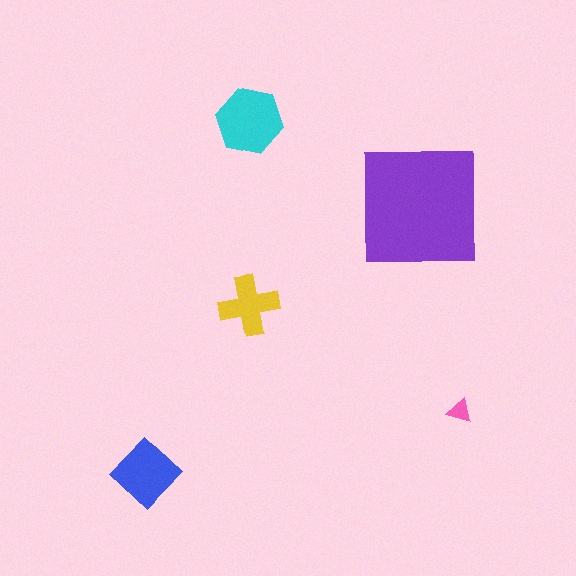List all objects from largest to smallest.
The purple square, the cyan hexagon, the blue diamond, the yellow cross, the pink triangle.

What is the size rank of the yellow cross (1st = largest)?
4th.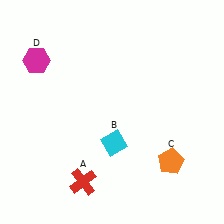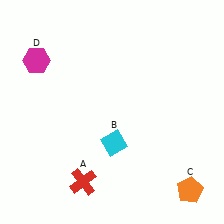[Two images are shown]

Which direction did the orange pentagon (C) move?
The orange pentagon (C) moved down.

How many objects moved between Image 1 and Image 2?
1 object moved between the two images.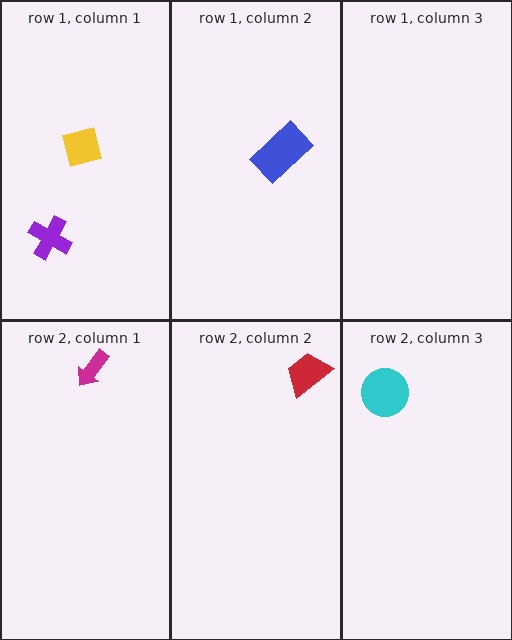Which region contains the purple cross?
The row 1, column 1 region.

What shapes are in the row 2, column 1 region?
The magenta arrow.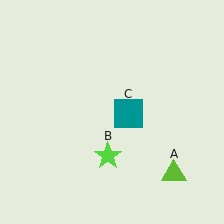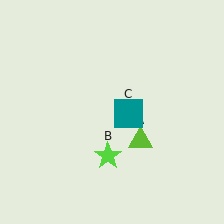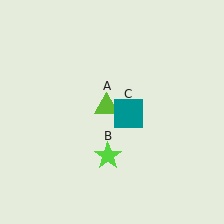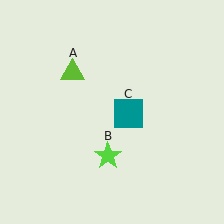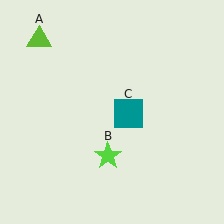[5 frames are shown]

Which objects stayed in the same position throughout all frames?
Lime star (object B) and teal square (object C) remained stationary.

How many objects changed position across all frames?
1 object changed position: lime triangle (object A).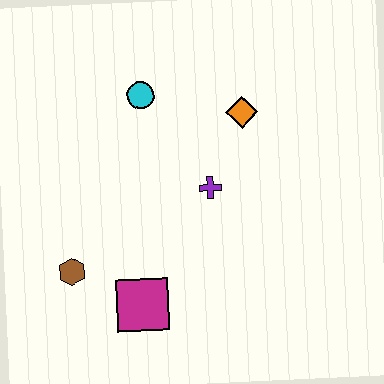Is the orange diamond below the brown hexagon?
No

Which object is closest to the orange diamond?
The purple cross is closest to the orange diamond.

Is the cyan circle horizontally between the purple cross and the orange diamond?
No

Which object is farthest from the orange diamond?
The brown hexagon is farthest from the orange diamond.